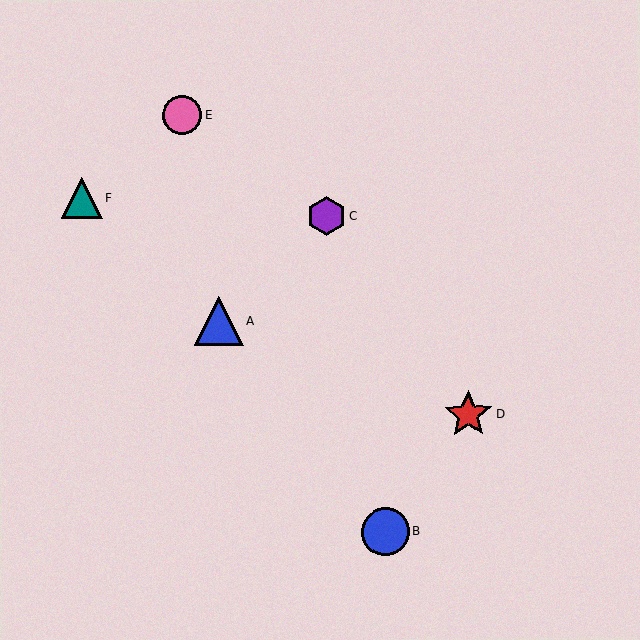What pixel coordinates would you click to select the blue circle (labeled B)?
Click at (386, 532) to select the blue circle B.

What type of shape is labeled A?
Shape A is a blue triangle.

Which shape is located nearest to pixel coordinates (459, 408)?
The red star (labeled D) at (468, 414) is nearest to that location.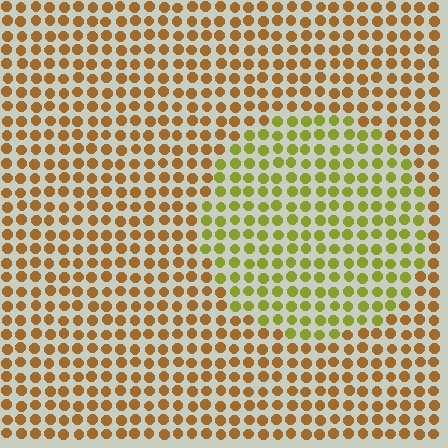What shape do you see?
I see a circle.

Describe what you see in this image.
The image is filled with small brown elements in a uniform arrangement. A circle-shaped region is visible where the elements are tinted to a slightly different hue, forming a subtle color boundary.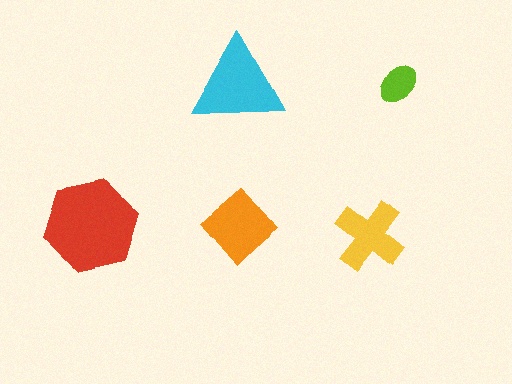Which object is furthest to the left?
The red hexagon is leftmost.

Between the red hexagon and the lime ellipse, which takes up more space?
The red hexagon.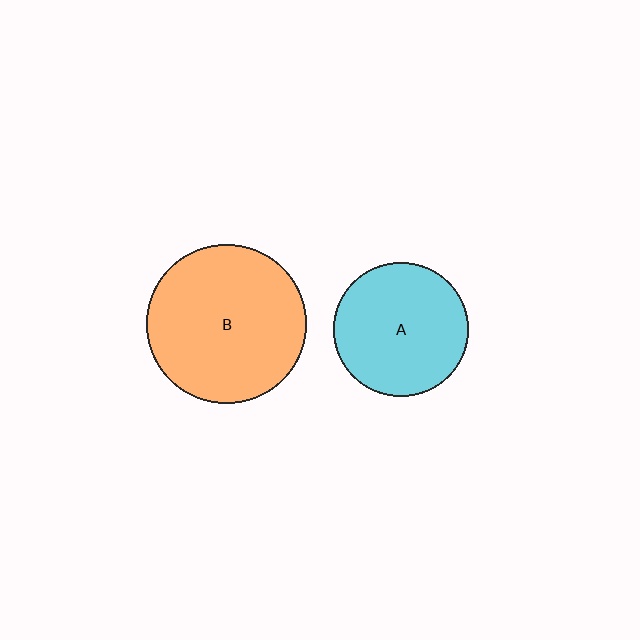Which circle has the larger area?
Circle B (orange).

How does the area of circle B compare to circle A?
Approximately 1.4 times.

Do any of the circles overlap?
No, none of the circles overlap.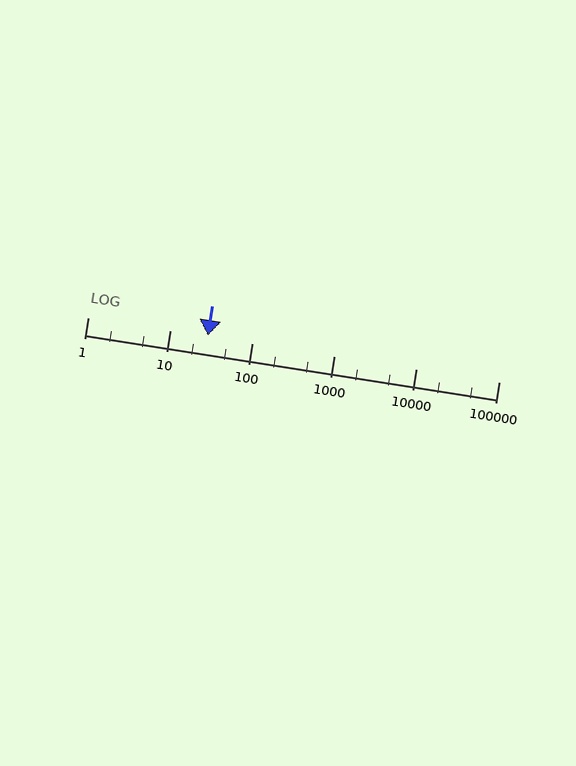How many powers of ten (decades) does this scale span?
The scale spans 5 decades, from 1 to 100000.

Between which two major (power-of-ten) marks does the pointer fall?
The pointer is between 10 and 100.